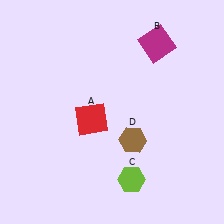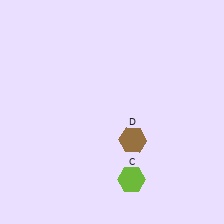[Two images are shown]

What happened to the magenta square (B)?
The magenta square (B) was removed in Image 2. It was in the top-right area of Image 1.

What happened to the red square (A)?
The red square (A) was removed in Image 2. It was in the bottom-left area of Image 1.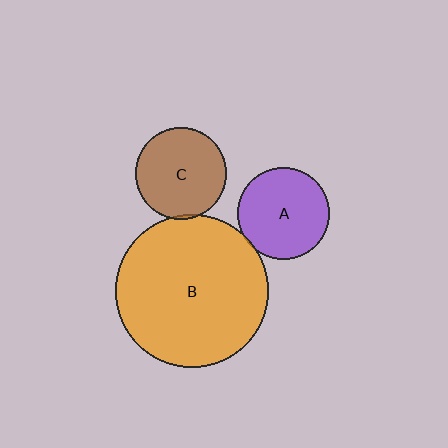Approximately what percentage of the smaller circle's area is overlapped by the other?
Approximately 5%.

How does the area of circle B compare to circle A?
Approximately 2.8 times.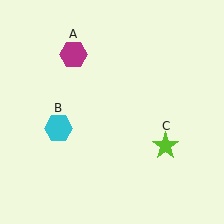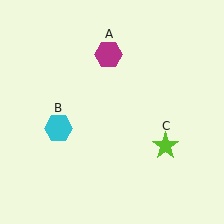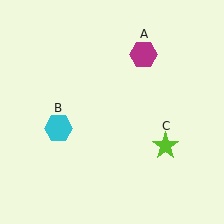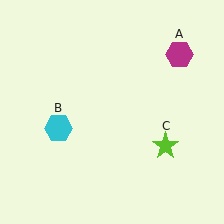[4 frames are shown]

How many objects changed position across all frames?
1 object changed position: magenta hexagon (object A).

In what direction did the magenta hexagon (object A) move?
The magenta hexagon (object A) moved right.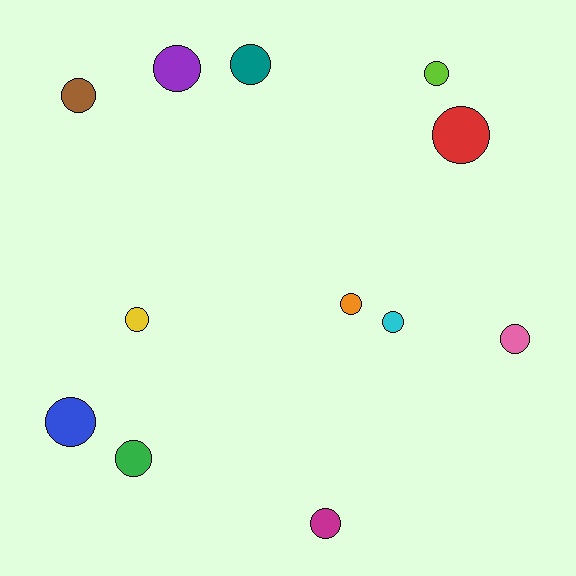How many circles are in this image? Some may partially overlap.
There are 12 circles.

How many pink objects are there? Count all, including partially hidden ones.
There is 1 pink object.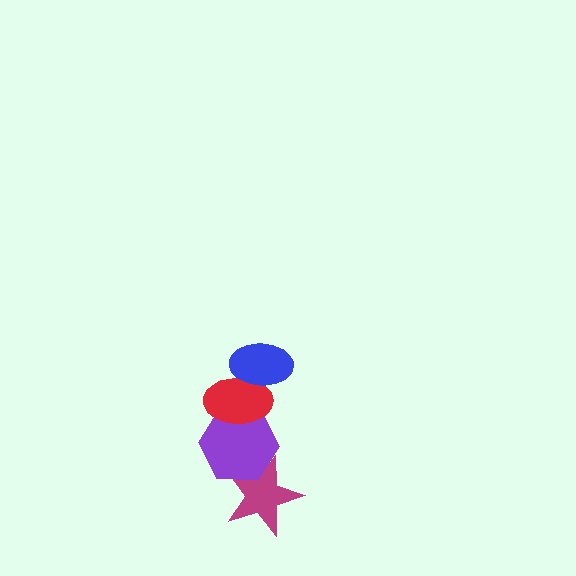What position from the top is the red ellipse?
The red ellipse is 2nd from the top.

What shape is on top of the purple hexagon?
The red ellipse is on top of the purple hexagon.